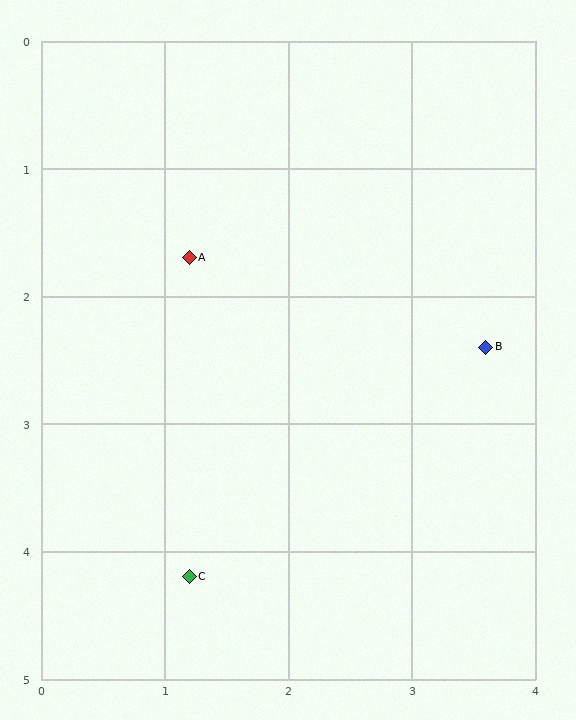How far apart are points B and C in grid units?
Points B and C are about 3.0 grid units apart.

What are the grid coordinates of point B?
Point B is at approximately (3.6, 2.4).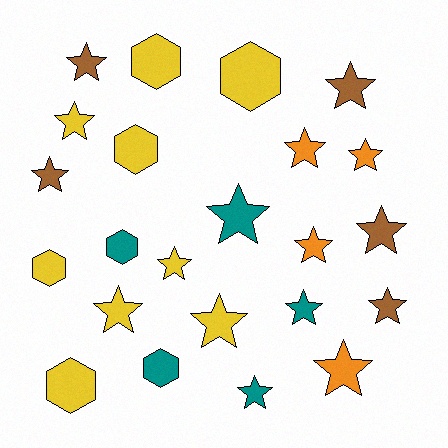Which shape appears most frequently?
Star, with 16 objects.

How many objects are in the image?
There are 23 objects.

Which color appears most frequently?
Yellow, with 9 objects.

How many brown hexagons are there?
There are no brown hexagons.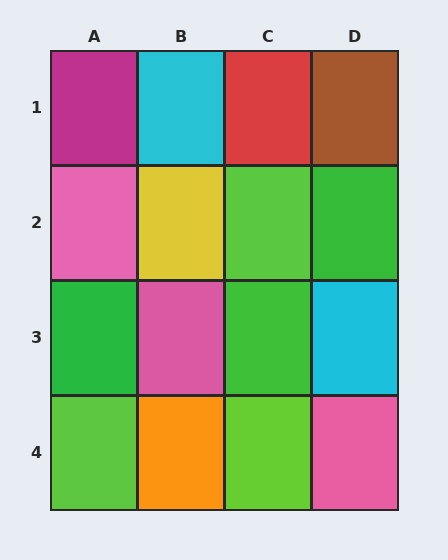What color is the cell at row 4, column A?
Lime.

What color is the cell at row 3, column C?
Green.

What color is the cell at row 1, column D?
Brown.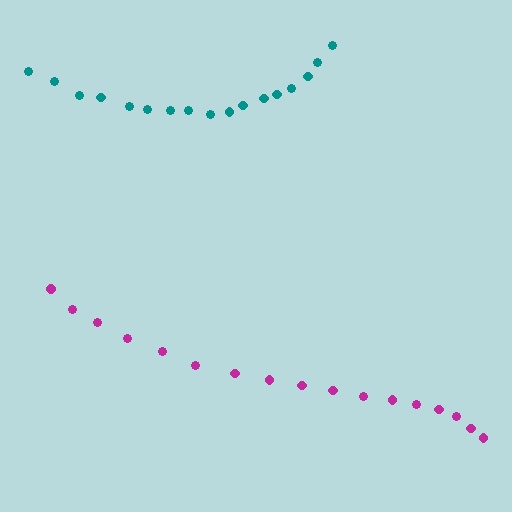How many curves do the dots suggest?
There are 2 distinct paths.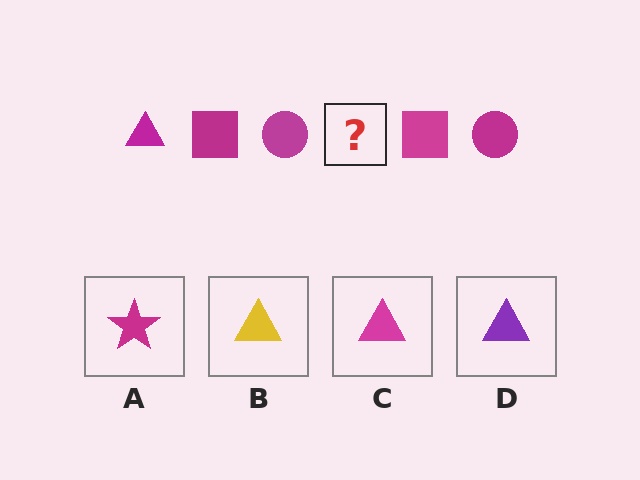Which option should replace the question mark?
Option C.